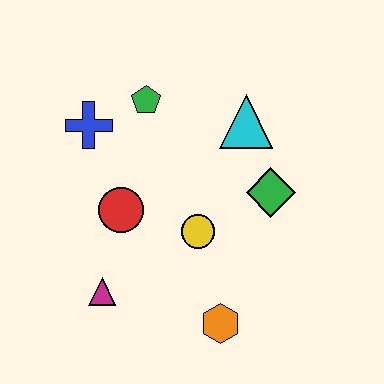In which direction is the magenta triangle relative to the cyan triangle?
The magenta triangle is below the cyan triangle.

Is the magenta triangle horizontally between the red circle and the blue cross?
Yes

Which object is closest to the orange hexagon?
The yellow circle is closest to the orange hexagon.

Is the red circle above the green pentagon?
No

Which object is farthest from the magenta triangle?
The cyan triangle is farthest from the magenta triangle.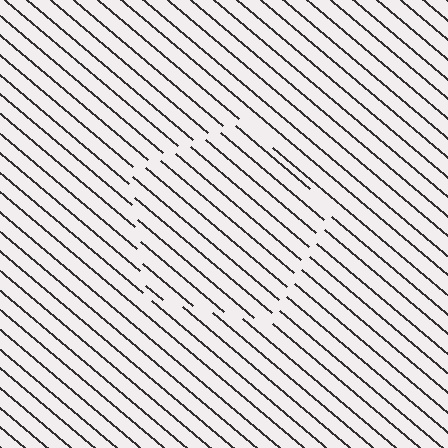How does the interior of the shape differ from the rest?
The interior of the shape contains the same grating, shifted by half a period — the contour is defined by the phase discontinuity where line-ends from the inner and outer gratings abut.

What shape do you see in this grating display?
An illusory pentagon. The interior of the shape contains the same grating, shifted by half a period — the contour is defined by the phase discontinuity where line-ends from the inner and outer gratings abut.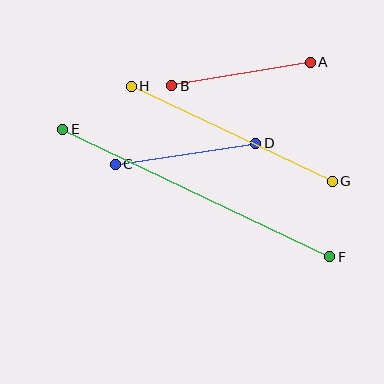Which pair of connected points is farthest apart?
Points E and F are farthest apart.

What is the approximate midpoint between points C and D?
The midpoint is at approximately (186, 154) pixels.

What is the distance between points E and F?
The distance is approximately 296 pixels.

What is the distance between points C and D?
The distance is approximately 142 pixels.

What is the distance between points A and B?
The distance is approximately 140 pixels.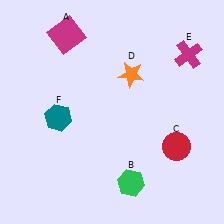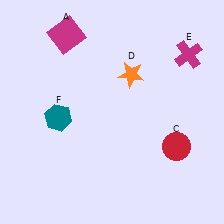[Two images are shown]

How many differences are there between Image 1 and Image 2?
There is 1 difference between the two images.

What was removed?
The green hexagon (B) was removed in Image 2.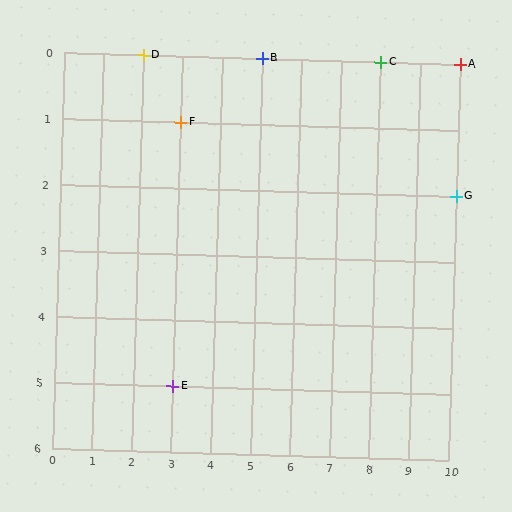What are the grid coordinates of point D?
Point D is at grid coordinates (2, 0).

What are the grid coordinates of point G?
Point G is at grid coordinates (10, 2).